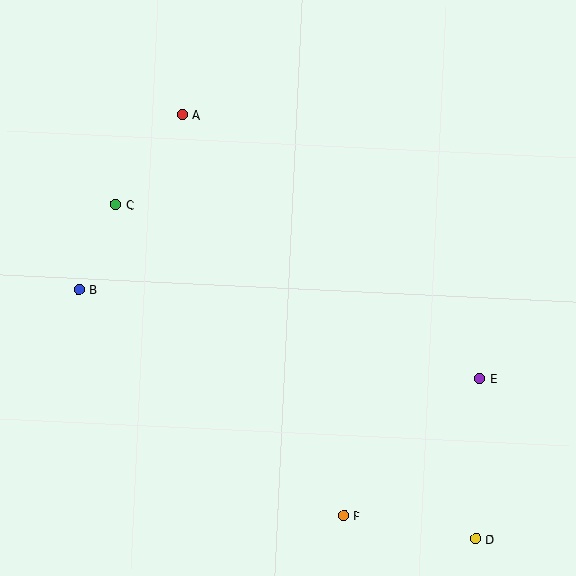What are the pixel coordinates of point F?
Point F is at (344, 516).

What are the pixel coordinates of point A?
Point A is at (182, 115).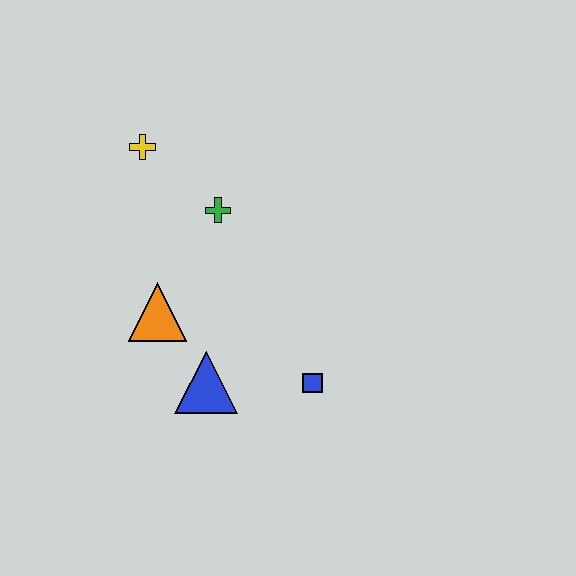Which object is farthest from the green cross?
The blue square is farthest from the green cross.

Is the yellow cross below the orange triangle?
No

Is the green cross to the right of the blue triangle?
Yes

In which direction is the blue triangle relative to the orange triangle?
The blue triangle is below the orange triangle.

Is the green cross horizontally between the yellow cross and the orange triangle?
No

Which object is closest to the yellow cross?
The green cross is closest to the yellow cross.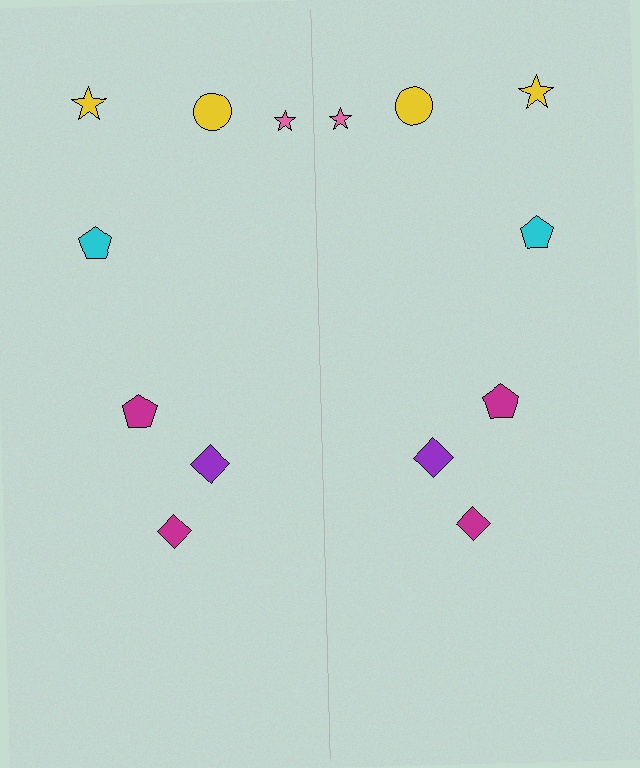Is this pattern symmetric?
Yes, this pattern has bilateral (reflection) symmetry.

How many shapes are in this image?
There are 14 shapes in this image.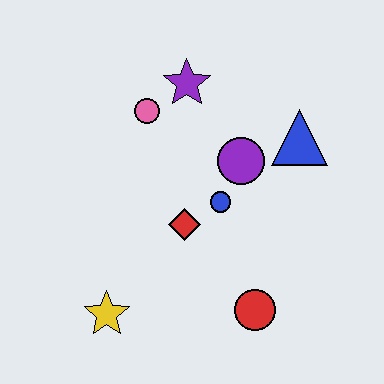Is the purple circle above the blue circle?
Yes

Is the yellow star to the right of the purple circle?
No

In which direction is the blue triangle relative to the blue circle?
The blue triangle is to the right of the blue circle.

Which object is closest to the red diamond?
The blue circle is closest to the red diamond.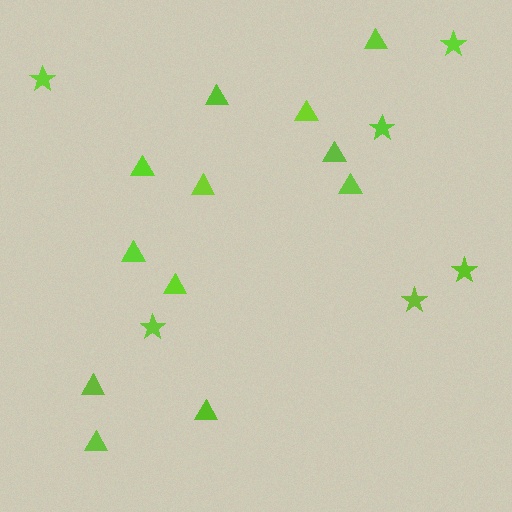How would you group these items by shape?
There are 2 groups: one group of triangles (12) and one group of stars (6).